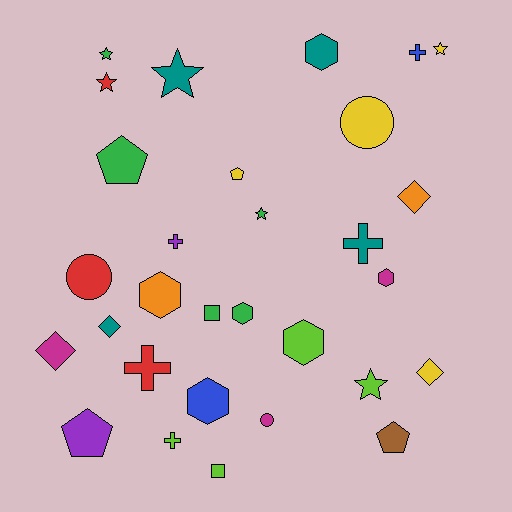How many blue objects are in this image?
There are 2 blue objects.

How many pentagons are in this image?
There are 4 pentagons.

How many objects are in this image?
There are 30 objects.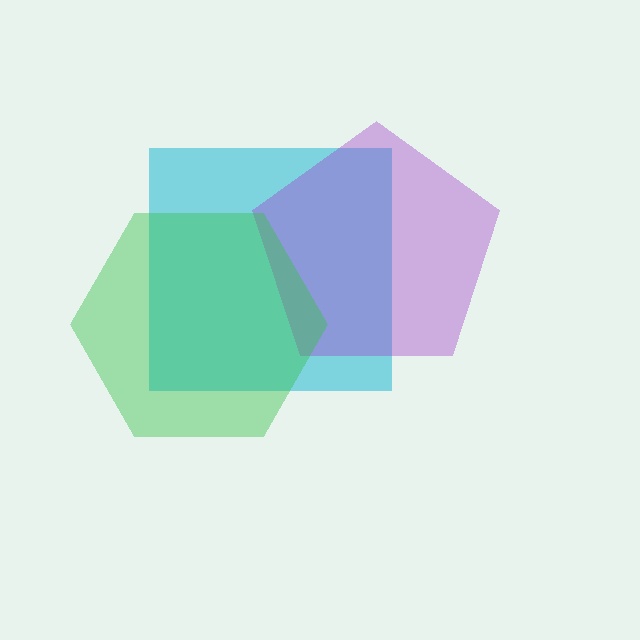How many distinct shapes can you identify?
There are 3 distinct shapes: a cyan square, a purple pentagon, a green hexagon.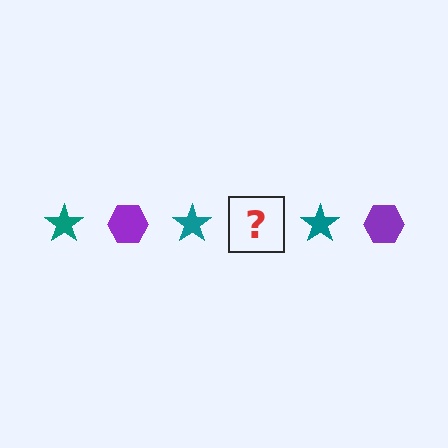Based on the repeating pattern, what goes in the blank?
The blank should be a purple hexagon.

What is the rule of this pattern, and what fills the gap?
The rule is that the pattern alternates between teal star and purple hexagon. The gap should be filled with a purple hexagon.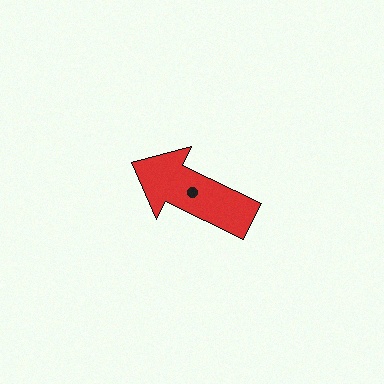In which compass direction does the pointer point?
Northwest.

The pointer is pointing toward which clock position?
Roughly 10 o'clock.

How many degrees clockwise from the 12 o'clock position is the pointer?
Approximately 296 degrees.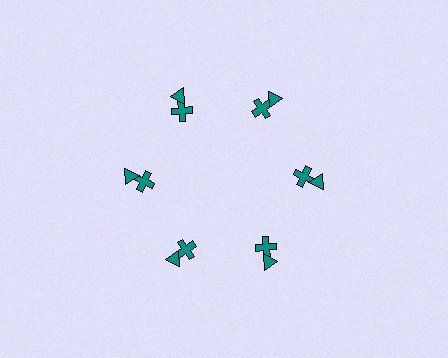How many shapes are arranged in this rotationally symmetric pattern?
There are 12 shapes, arranged in 6 groups of 2.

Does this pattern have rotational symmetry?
Yes, this pattern has 6-fold rotational symmetry. It looks the same after rotating 60 degrees around the center.